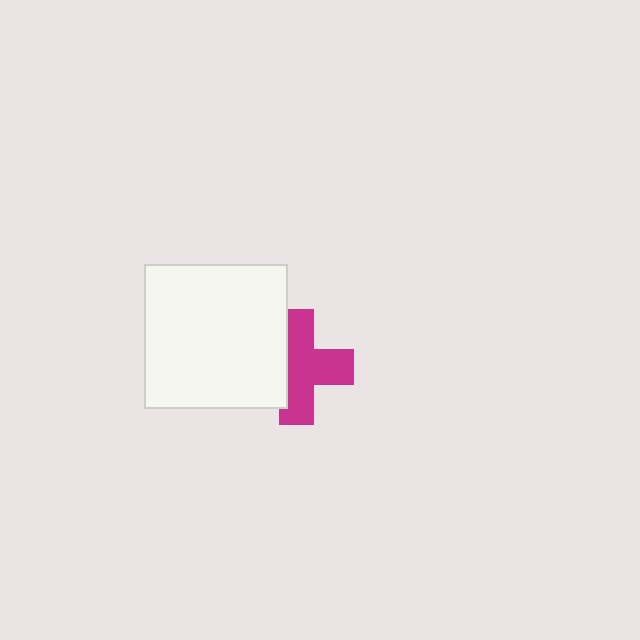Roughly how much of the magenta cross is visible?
Most of it is visible (roughly 67%).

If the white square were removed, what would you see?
You would see the complete magenta cross.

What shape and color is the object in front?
The object in front is a white square.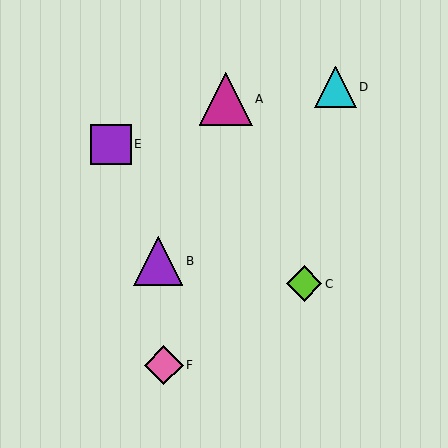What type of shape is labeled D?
Shape D is a cyan triangle.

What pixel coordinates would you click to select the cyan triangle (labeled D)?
Click at (336, 87) to select the cyan triangle D.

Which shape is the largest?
The magenta triangle (labeled A) is the largest.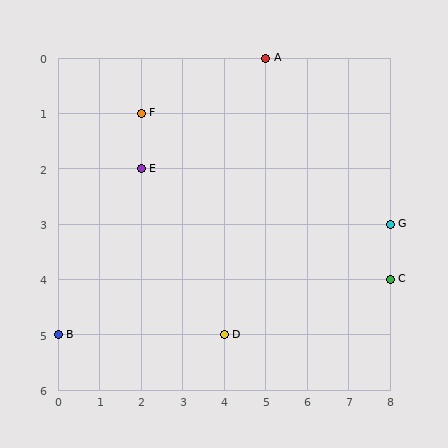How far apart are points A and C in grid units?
Points A and C are 3 columns and 4 rows apart (about 5.0 grid units diagonally).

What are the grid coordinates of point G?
Point G is at grid coordinates (8, 3).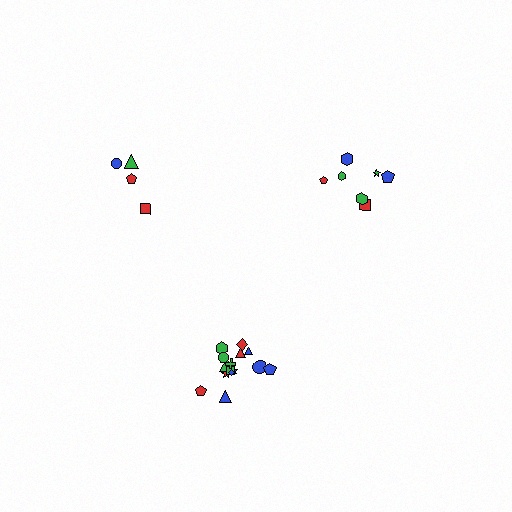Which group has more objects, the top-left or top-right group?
The top-right group.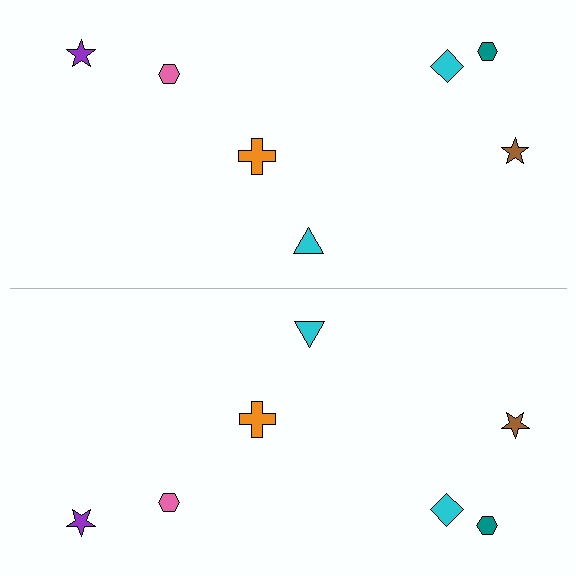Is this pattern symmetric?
Yes, this pattern has bilateral (reflection) symmetry.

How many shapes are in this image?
There are 14 shapes in this image.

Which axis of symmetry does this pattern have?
The pattern has a horizontal axis of symmetry running through the center of the image.